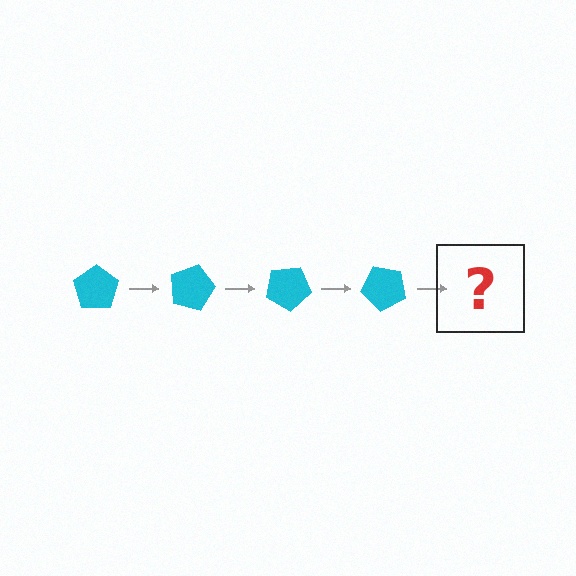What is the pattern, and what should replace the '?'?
The pattern is that the pentagon rotates 15 degrees each step. The '?' should be a cyan pentagon rotated 60 degrees.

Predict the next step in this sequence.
The next step is a cyan pentagon rotated 60 degrees.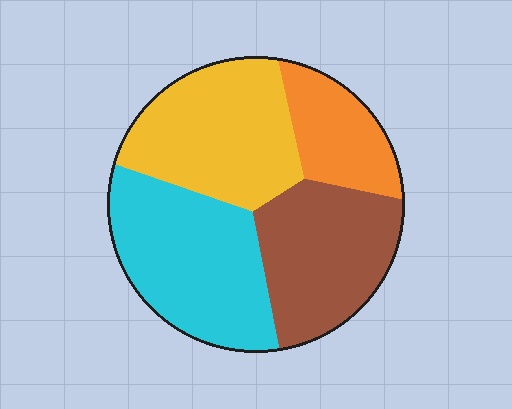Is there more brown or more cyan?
Cyan.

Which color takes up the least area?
Orange, at roughly 15%.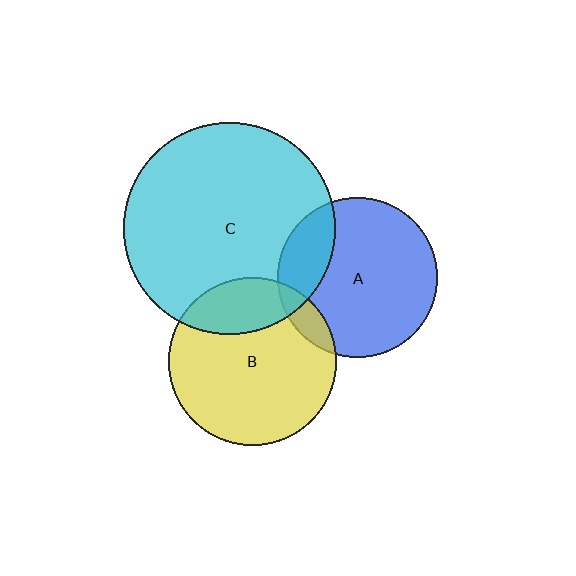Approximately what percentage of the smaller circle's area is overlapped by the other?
Approximately 25%.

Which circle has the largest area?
Circle C (cyan).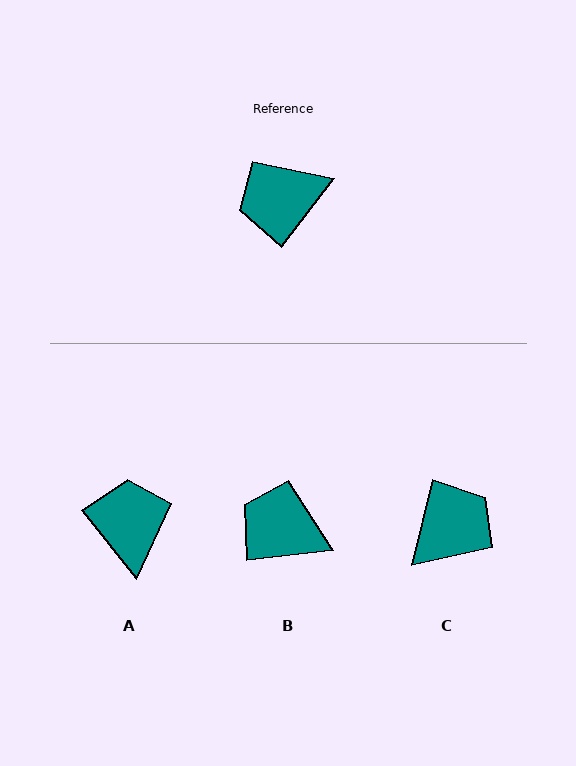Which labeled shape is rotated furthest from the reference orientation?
C, about 156 degrees away.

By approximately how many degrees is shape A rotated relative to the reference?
Approximately 104 degrees clockwise.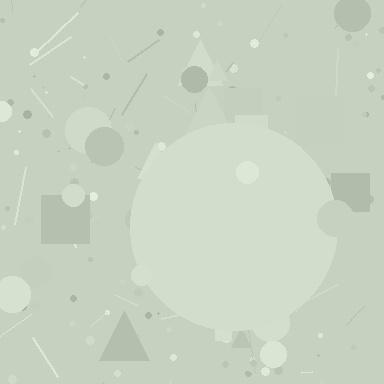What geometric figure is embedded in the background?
A circle is embedded in the background.